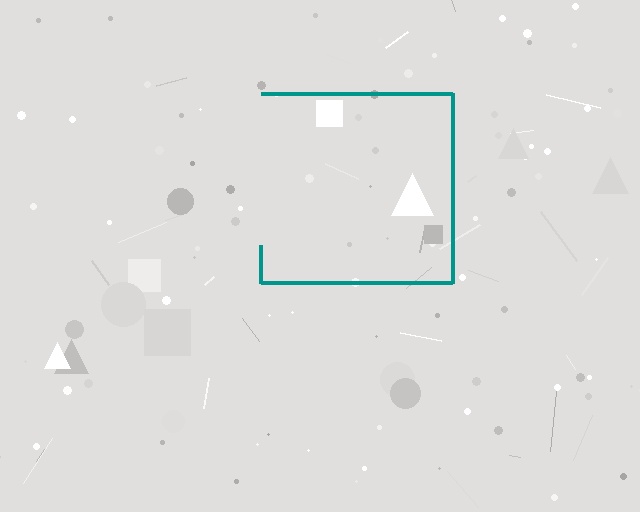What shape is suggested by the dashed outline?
The dashed outline suggests a square.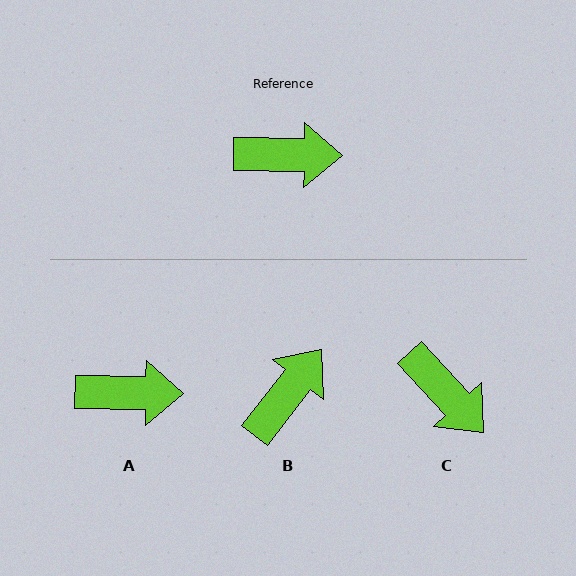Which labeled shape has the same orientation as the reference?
A.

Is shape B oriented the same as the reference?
No, it is off by about 53 degrees.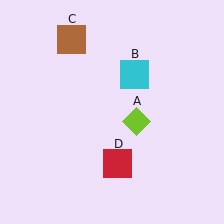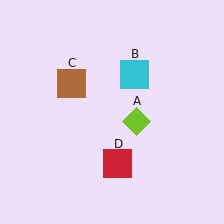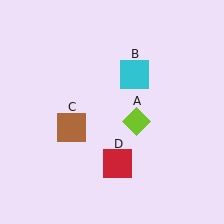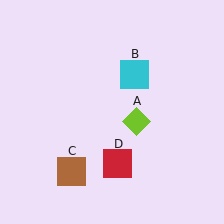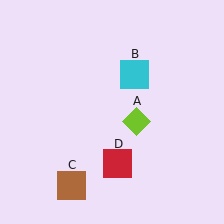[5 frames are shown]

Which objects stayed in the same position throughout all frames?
Lime diamond (object A) and cyan square (object B) and red square (object D) remained stationary.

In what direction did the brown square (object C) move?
The brown square (object C) moved down.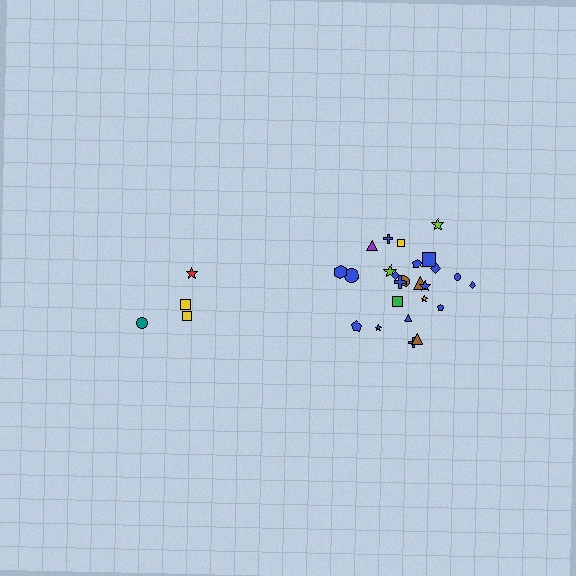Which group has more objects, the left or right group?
The right group.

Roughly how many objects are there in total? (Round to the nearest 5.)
Roughly 30 objects in total.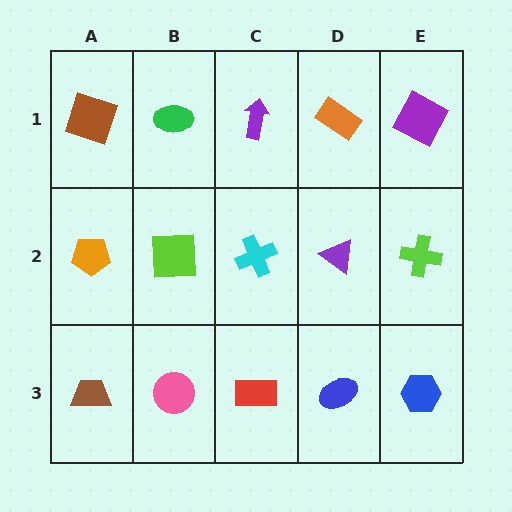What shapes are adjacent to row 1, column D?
A purple triangle (row 2, column D), a purple arrow (row 1, column C), a purple square (row 1, column E).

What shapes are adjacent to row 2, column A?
A brown square (row 1, column A), a brown trapezoid (row 3, column A), a lime square (row 2, column B).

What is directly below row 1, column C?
A cyan cross.